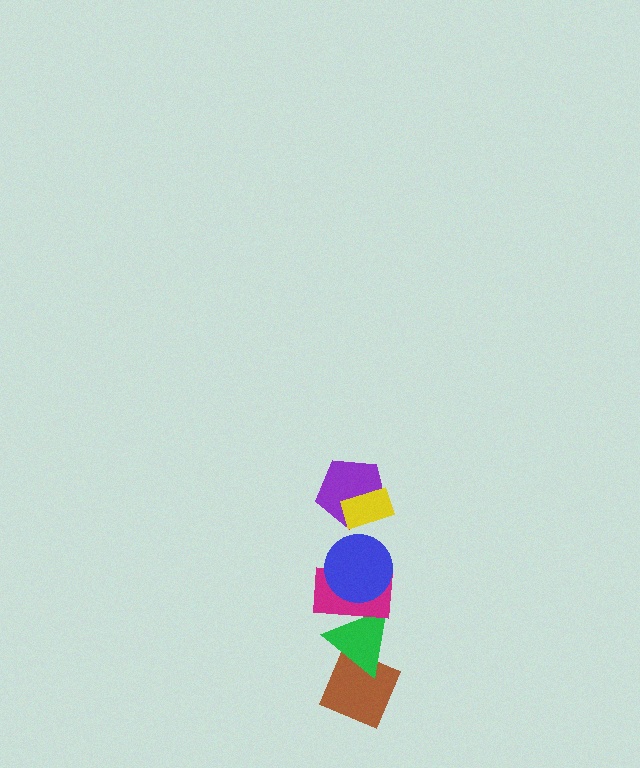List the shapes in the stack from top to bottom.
From top to bottom: the yellow rectangle, the purple pentagon, the blue circle, the magenta rectangle, the green triangle, the brown diamond.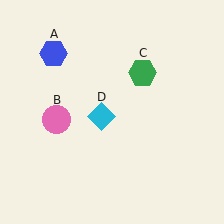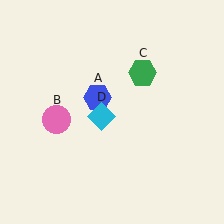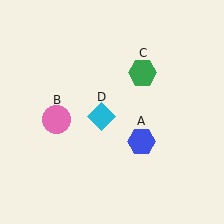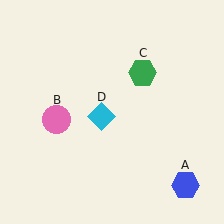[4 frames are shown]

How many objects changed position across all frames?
1 object changed position: blue hexagon (object A).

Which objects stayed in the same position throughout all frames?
Pink circle (object B) and green hexagon (object C) and cyan diamond (object D) remained stationary.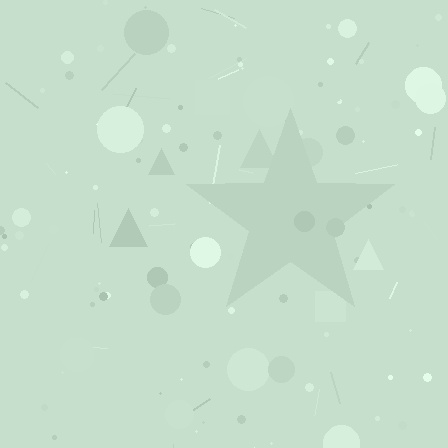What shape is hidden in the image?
A star is hidden in the image.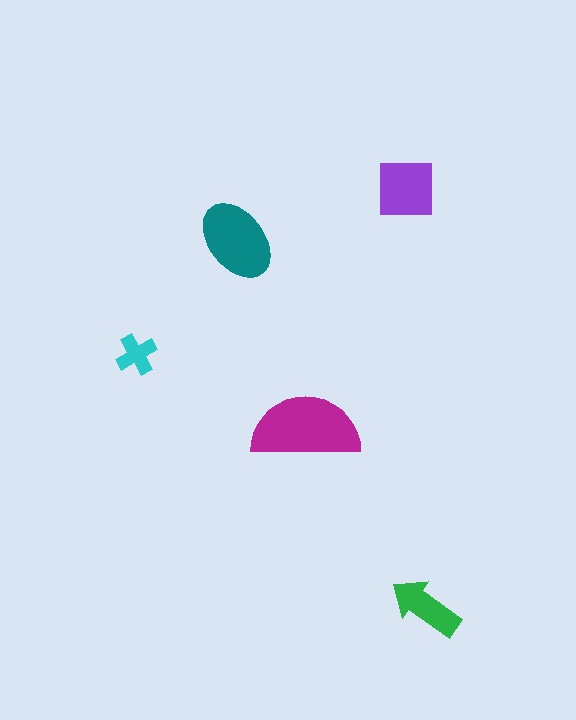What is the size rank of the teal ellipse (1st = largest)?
2nd.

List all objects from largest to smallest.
The magenta semicircle, the teal ellipse, the purple square, the green arrow, the cyan cross.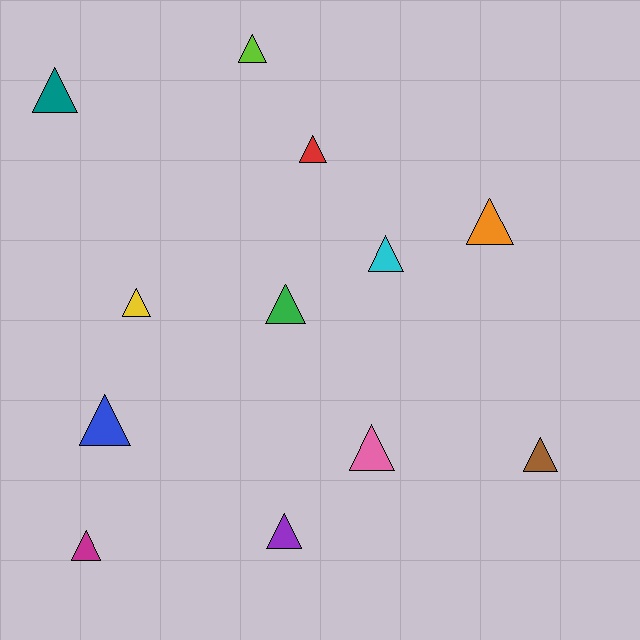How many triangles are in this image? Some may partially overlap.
There are 12 triangles.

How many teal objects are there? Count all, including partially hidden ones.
There is 1 teal object.